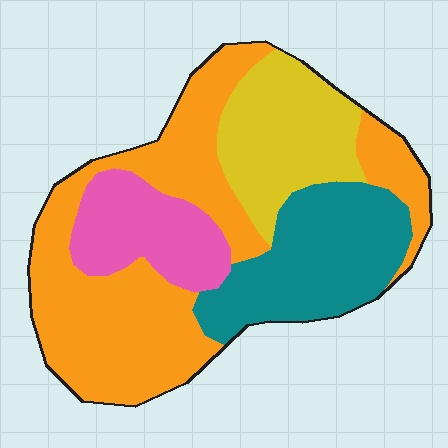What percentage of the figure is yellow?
Yellow covers roughly 20% of the figure.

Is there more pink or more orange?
Orange.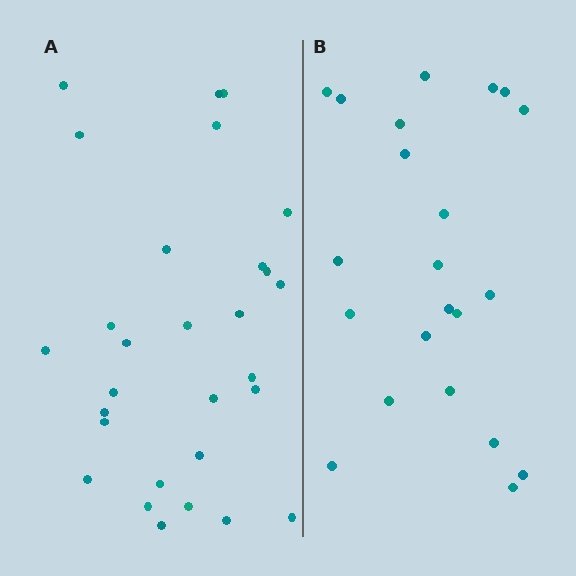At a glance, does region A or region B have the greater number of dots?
Region A (the left region) has more dots.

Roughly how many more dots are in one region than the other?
Region A has roughly 8 or so more dots than region B.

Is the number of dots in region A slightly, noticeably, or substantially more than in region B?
Region A has noticeably more, but not dramatically so. The ratio is roughly 1.3 to 1.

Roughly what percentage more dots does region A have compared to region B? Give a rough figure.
About 30% more.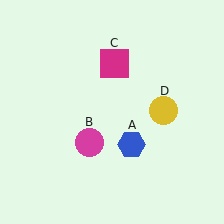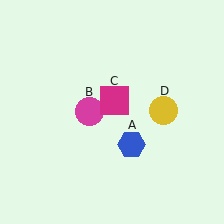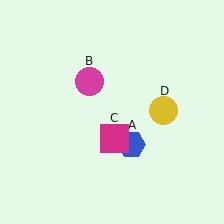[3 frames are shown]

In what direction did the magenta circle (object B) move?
The magenta circle (object B) moved up.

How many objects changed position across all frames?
2 objects changed position: magenta circle (object B), magenta square (object C).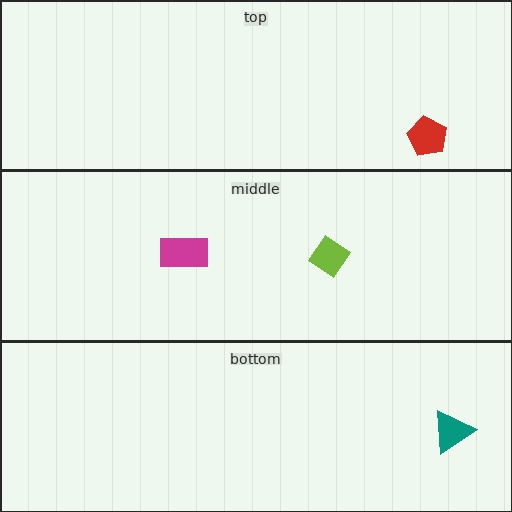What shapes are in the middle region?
The lime diamond, the magenta rectangle.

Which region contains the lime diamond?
The middle region.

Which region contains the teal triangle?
The bottom region.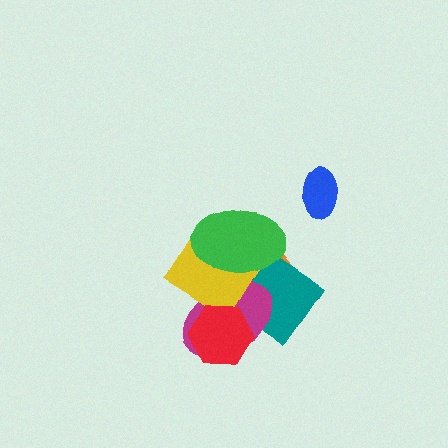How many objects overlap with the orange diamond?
5 objects overlap with the orange diamond.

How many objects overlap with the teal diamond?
5 objects overlap with the teal diamond.